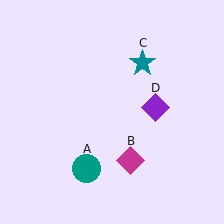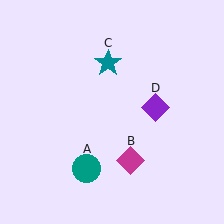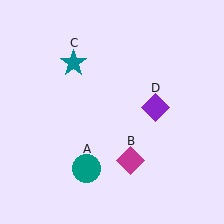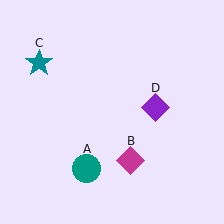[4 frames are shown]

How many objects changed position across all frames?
1 object changed position: teal star (object C).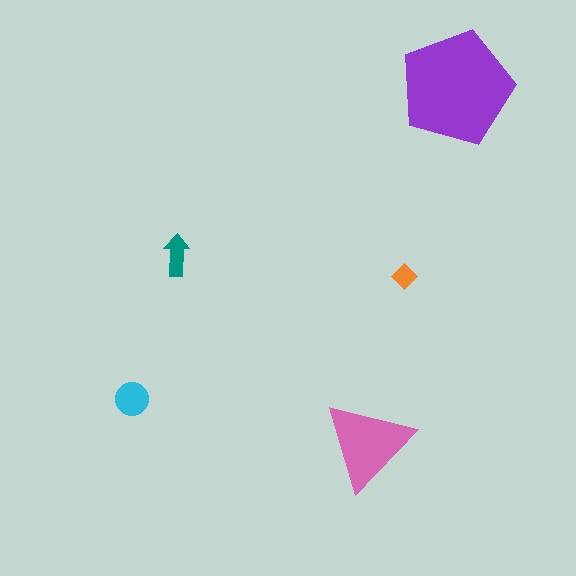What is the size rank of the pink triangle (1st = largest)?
2nd.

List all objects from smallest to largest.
The orange diamond, the teal arrow, the cyan circle, the pink triangle, the purple pentagon.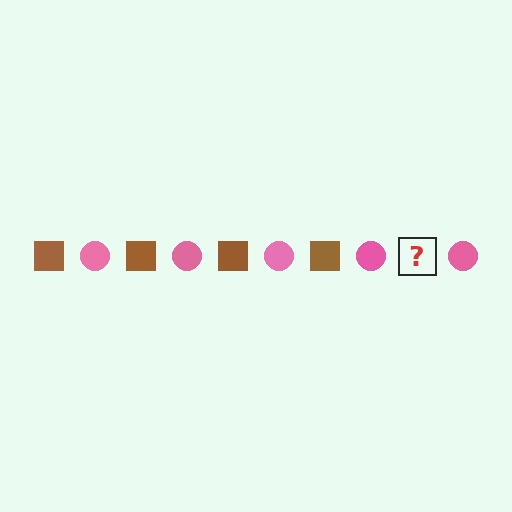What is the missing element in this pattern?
The missing element is a brown square.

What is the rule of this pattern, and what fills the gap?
The rule is that the pattern alternates between brown square and pink circle. The gap should be filled with a brown square.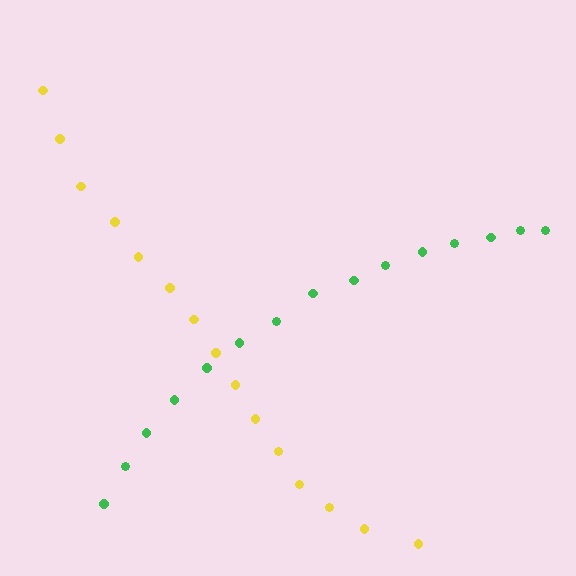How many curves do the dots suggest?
There are 2 distinct paths.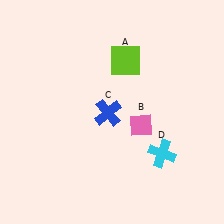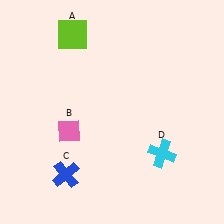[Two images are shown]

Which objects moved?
The objects that moved are: the lime square (A), the pink diamond (B), the blue cross (C).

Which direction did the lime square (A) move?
The lime square (A) moved left.